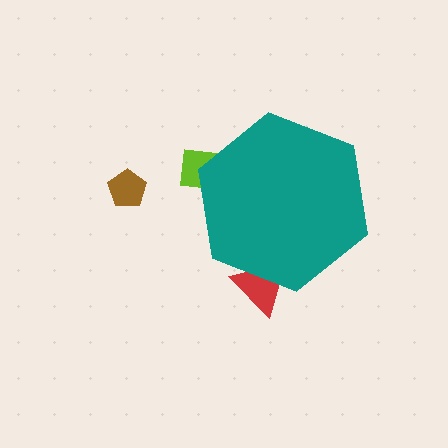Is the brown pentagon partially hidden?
No, the brown pentagon is fully visible.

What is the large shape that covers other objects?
A teal hexagon.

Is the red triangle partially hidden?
Yes, the red triangle is partially hidden behind the teal hexagon.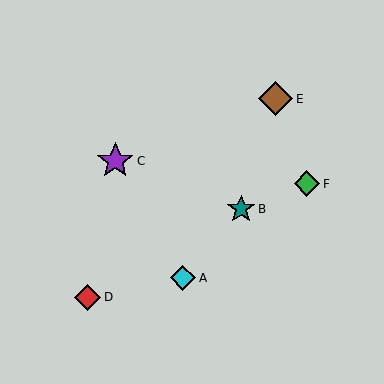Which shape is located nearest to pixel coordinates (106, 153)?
The purple star (labeled C) at (115, 161) is nearest to that location.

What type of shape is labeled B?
Shape B is a teal star.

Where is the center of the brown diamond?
The center of the brown diamond is at (276, 99).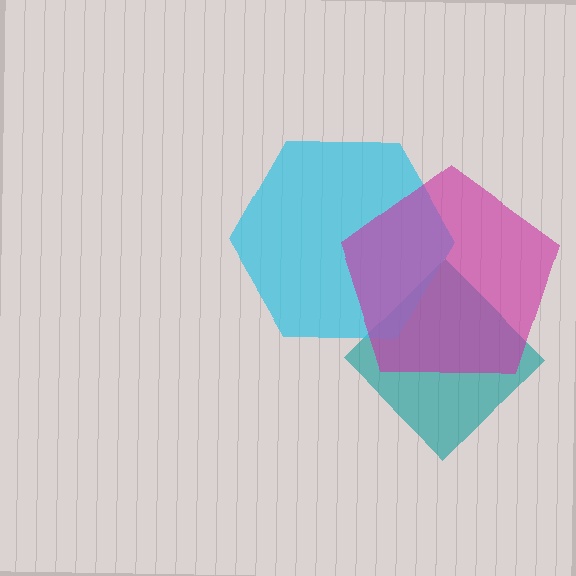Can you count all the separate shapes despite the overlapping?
Yes, there are 3 separate shapes.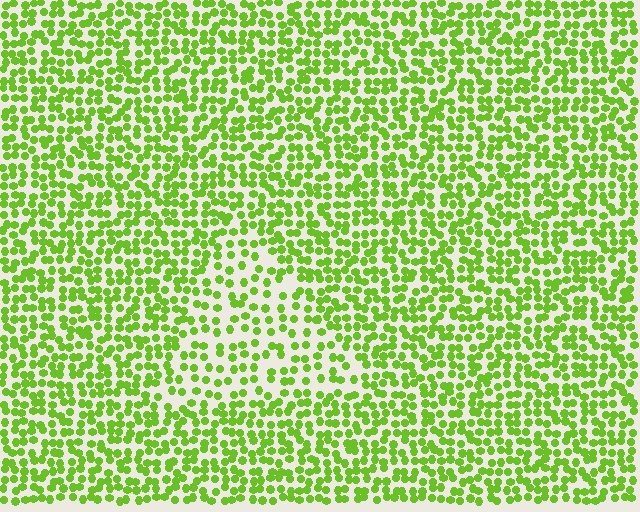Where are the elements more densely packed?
The elements are more densely packed outside the triangle boundary.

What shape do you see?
I see a triangle.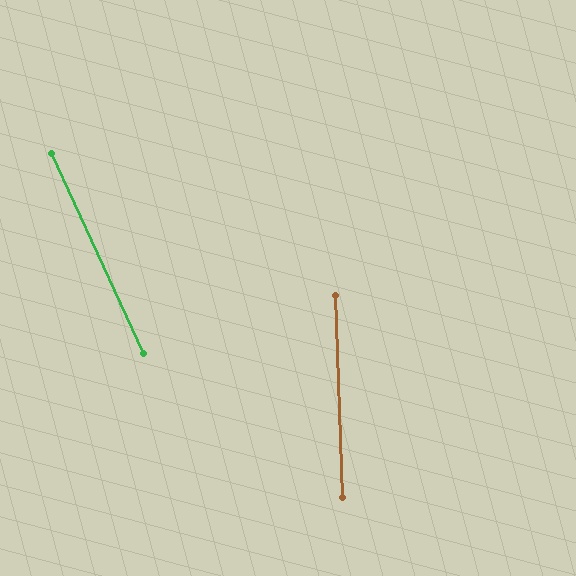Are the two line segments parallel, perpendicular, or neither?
Neither parallel nor perpendicular — they differ by about 23°.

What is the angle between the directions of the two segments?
Approximately 23 degrees.